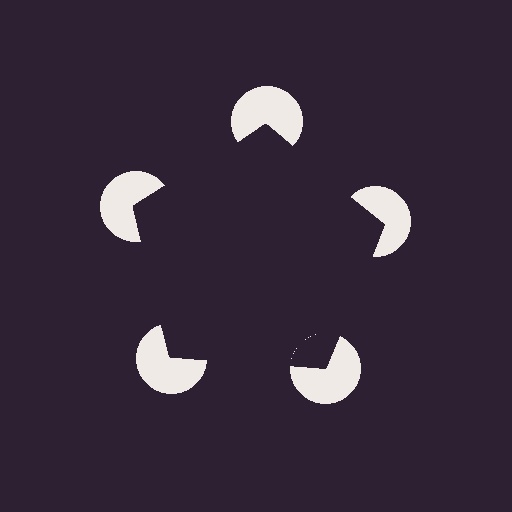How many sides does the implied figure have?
5 sides.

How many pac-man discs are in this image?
There are 5 — one at each vertex of the illusory pentagon.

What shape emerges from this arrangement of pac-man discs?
An illusory pentagon — its edges are inferred from the aligned wedge cuts in the pac-man discs, not physically drawn.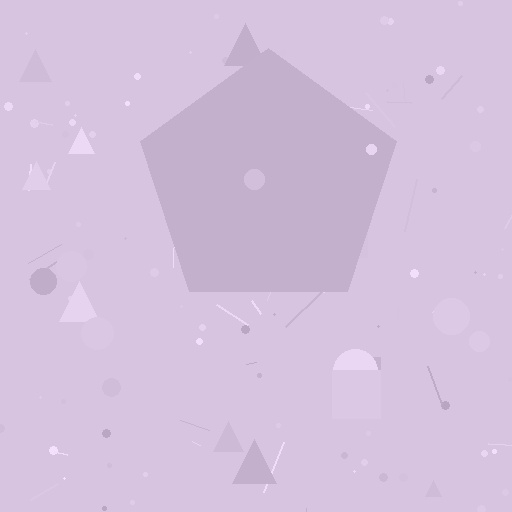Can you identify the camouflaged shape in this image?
The camouflaged shape is a pentagon.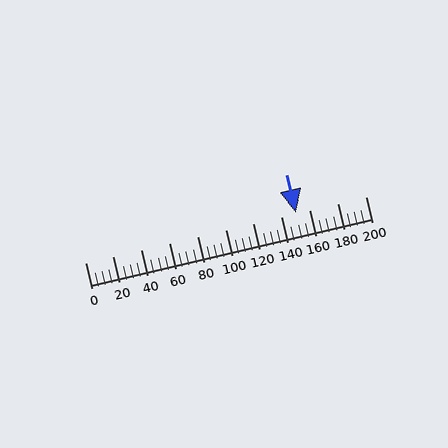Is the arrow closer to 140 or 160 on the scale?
The arrow is closer to 160.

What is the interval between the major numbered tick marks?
The major tick marks are spaced 20 units apart.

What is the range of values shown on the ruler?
The ruler shows values from 0 to 200.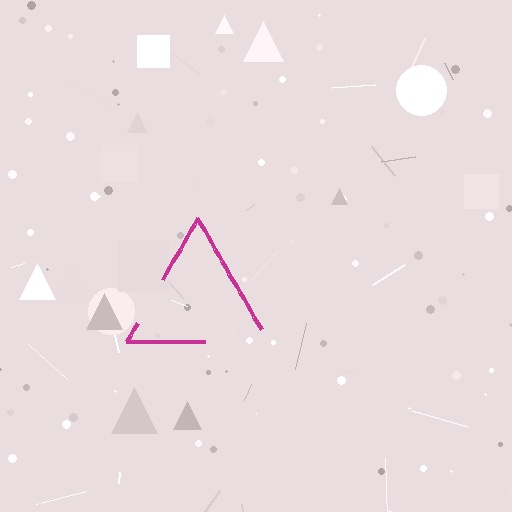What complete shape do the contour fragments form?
The contour fragments form a triangle.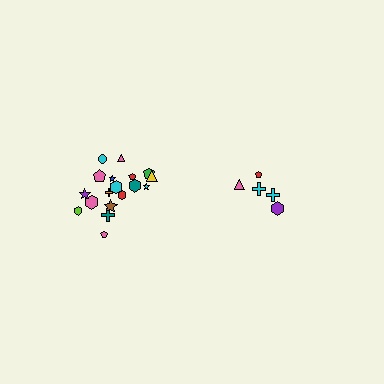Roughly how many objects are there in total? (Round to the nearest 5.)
Roughly 25 objects in total.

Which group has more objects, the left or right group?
The left group.